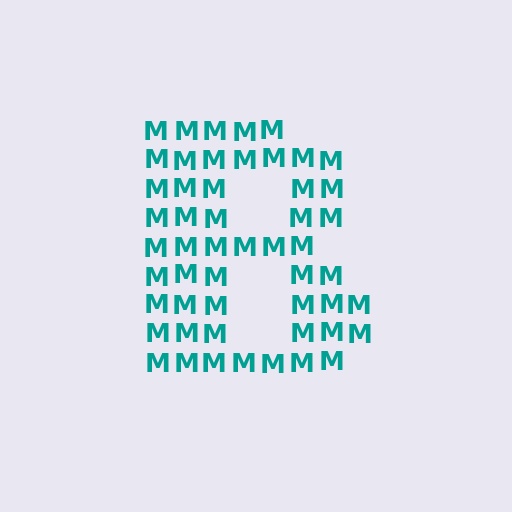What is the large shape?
The large shape is the letter B.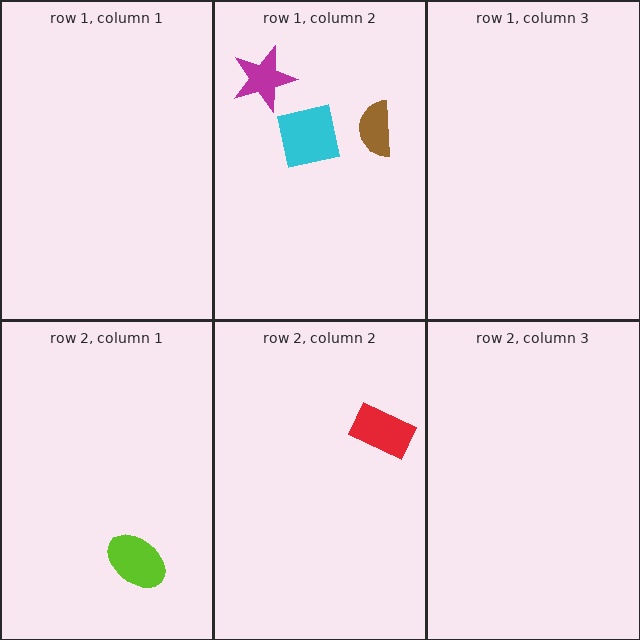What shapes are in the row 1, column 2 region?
The cyan square, the brown semicircle, the magenta star.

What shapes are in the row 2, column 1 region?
The lime ellipse.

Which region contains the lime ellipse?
The row 2, column 1 region.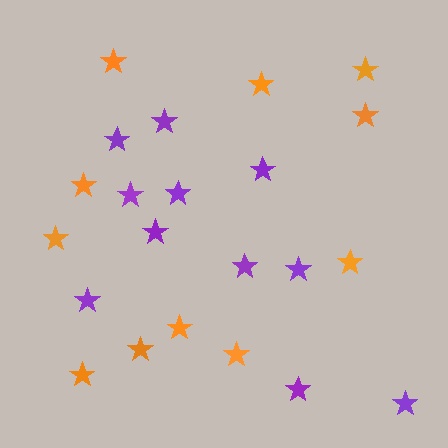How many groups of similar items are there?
There are 2 groups: one group of purple stars (11) and one group of orange stars (11).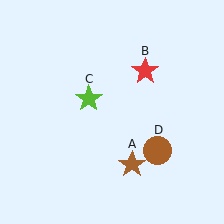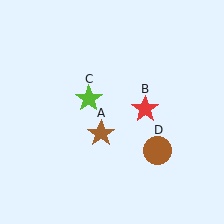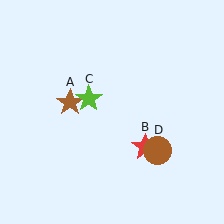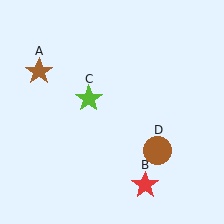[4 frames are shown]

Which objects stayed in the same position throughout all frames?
Lime star (object C) and brown circle (object D) remained stationary.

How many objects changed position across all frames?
2 objects changed position: brown star (object A), red star (object B).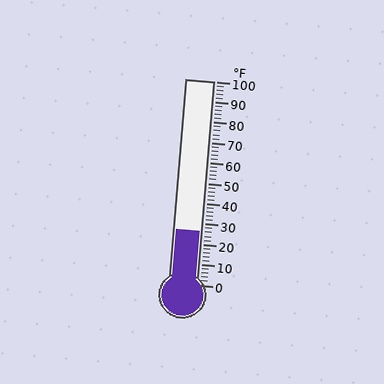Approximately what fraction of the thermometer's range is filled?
The thermometer is filled to approximately 25% of its range.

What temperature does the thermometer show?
The thermometer shows approximately 26°F.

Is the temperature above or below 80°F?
The temperature is below 80°F.